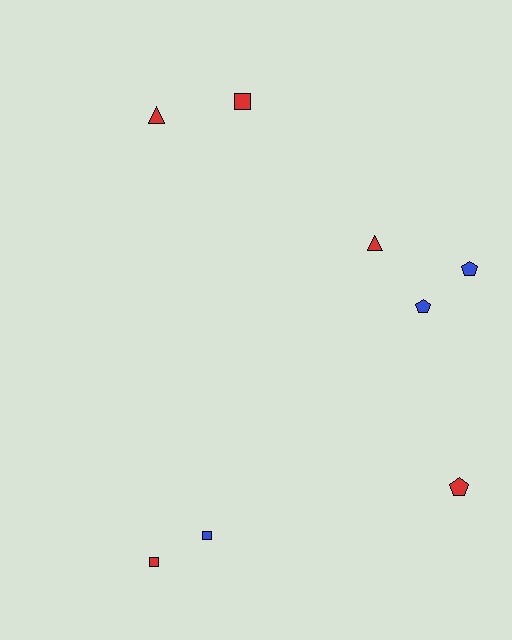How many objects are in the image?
There are 8 objects.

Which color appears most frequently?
Red, with 5 objects.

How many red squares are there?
There are 2 red squares.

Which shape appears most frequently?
Pentagon, with 3 objects.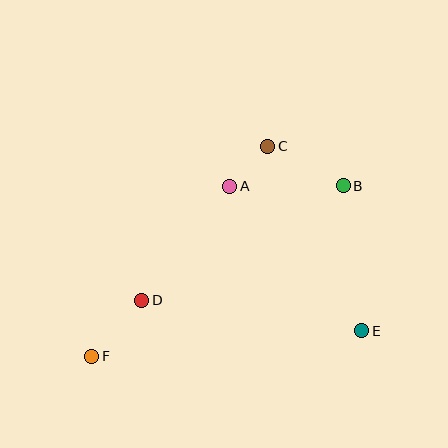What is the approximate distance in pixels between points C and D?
The distance between C and D is approximately 199 pixels.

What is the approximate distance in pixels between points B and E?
The distance between B and E is approximately 146 pixels.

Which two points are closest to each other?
Points A and C are closest to each other.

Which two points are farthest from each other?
Points B and F are farthest from each other.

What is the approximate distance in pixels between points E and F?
The distance between E and F is approximately 271 pixels.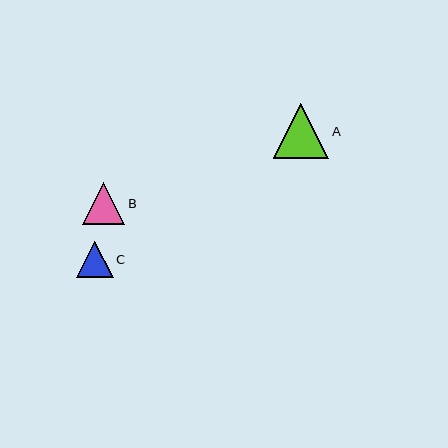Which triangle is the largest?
Triangle A is the largest with a size of approximately 55 pixels.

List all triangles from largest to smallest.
From largest to smallest: A, B, C.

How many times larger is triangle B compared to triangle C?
Triangle B is approximately 1.2 times the size of triangle C.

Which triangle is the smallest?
Triangle C is the smallest with a size of approximately 37 pixels.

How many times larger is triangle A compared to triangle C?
Triangle A is approximately 1.5 times the size of triangle C.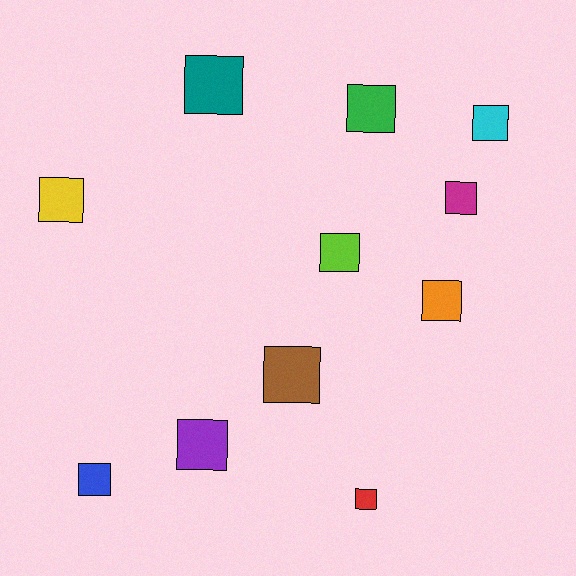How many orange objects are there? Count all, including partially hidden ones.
There is 1 orange object.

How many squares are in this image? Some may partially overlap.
There are 11 squares.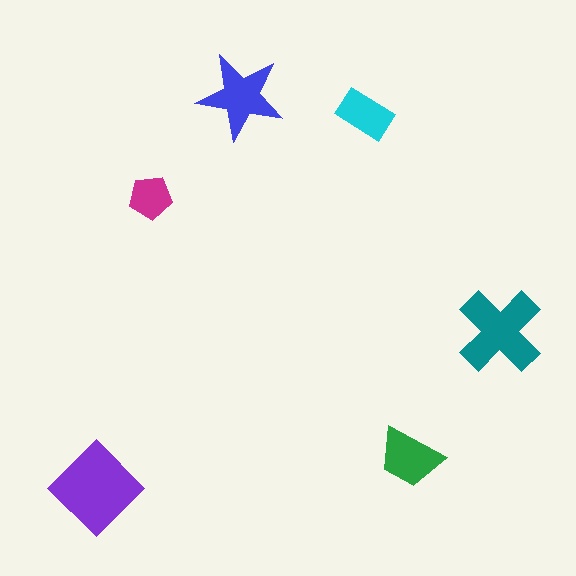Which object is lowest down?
The purple diamond is bottommost.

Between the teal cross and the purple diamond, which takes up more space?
The purple diamond.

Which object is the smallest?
The magenta pentagon.